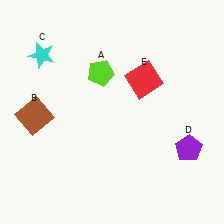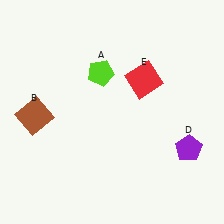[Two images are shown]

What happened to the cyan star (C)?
The cyan star (C) was removed in Image 2. It was in the top-left area of Image 1.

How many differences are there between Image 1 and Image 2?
There is 1 difference between the two images.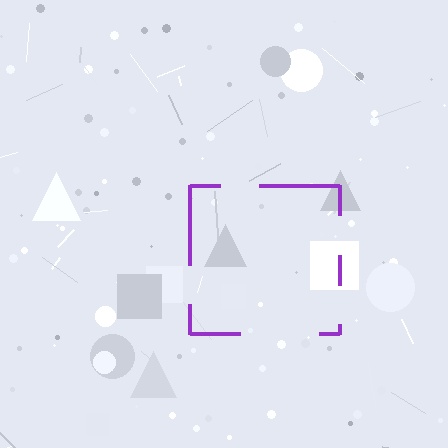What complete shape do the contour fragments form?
The contour fragments form a square.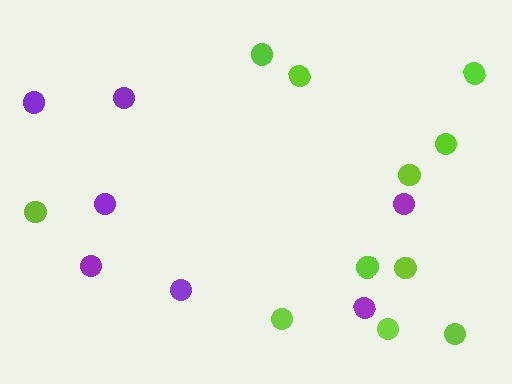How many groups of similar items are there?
There are 2 groups: one group of lime circles (11) and one group of purple circles (7).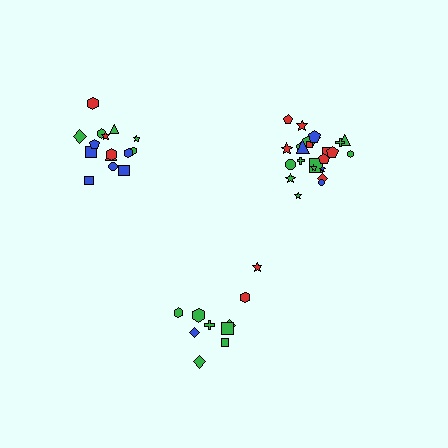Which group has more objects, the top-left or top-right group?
The top-right group.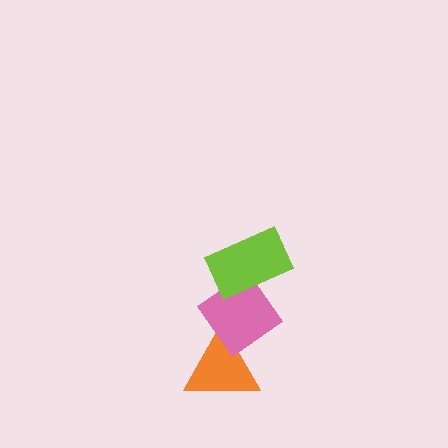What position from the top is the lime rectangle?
The lime rectangle is 1st from the top.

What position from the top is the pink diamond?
The pink diamond is 2nd from the top.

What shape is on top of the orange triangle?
The pink diamond is on top of the orange triangle.